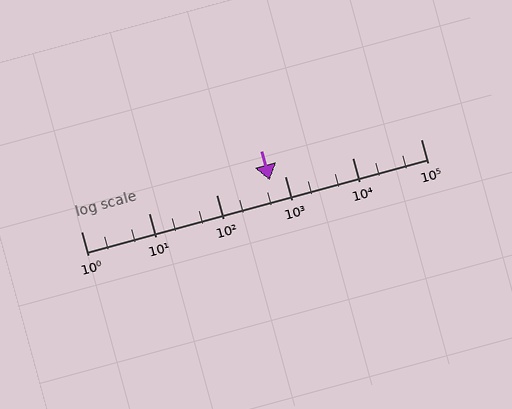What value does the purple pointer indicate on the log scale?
The pointer indicates approximately 590.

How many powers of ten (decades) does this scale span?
The scale spans 5 decades, from 1 to 100000.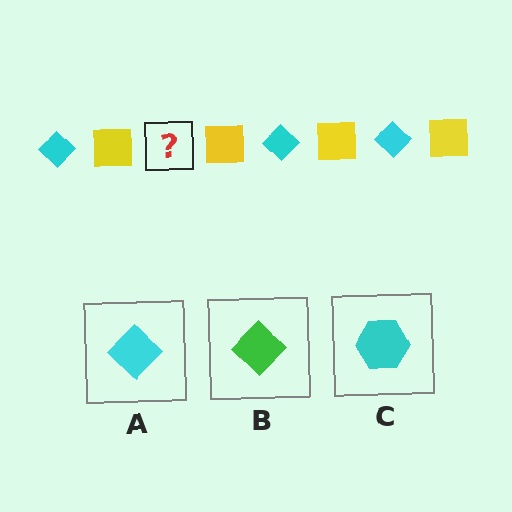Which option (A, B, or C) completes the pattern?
A.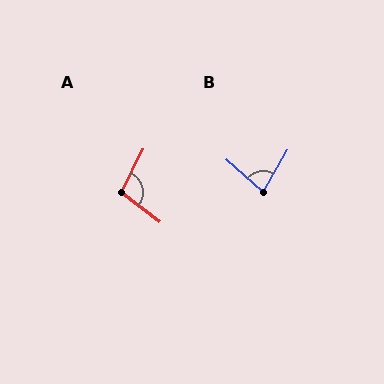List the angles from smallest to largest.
B (78°), A (102°).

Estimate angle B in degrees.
Approximately 78 degrees.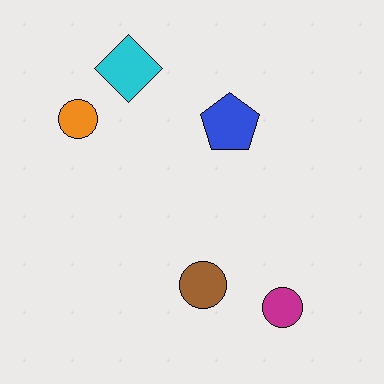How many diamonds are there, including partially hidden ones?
There is 1 diamond.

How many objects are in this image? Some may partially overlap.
There are 5 objects.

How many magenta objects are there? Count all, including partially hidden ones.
There is 1 magenta object.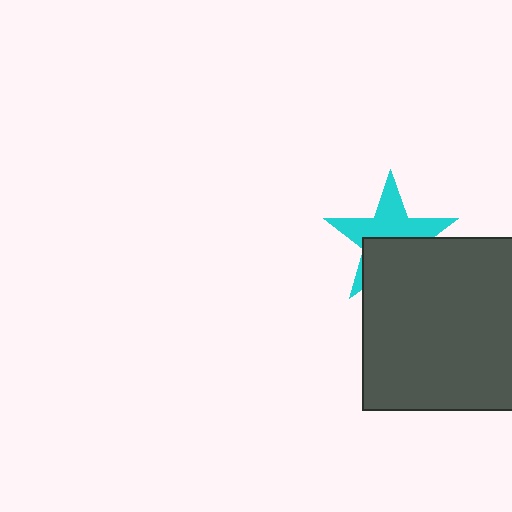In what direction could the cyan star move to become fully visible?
The cyan star could move up. That would shift it out from behind the dark gray square entirely.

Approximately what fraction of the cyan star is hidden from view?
Roughly 45% of the cyan star is hidden behind the dark gray square.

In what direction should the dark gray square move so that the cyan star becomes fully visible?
The dark gray square should move down. That is the shortest direction to clear the overlap and leave the cyan star fully visible.